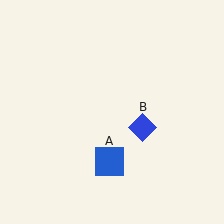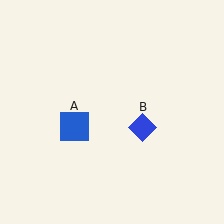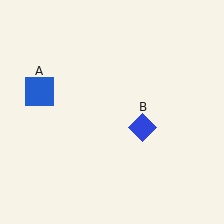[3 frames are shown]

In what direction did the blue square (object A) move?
The blue square (object A) moved up and to the left.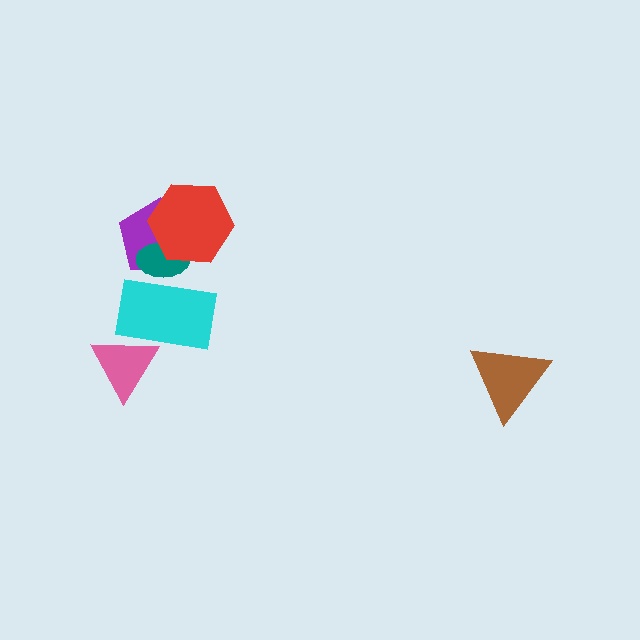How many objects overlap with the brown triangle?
0 objects overlap with the brown triangle.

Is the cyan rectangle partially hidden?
No, no other shape covers it.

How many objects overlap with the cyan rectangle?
3 objects overlap with the cyan rectangle.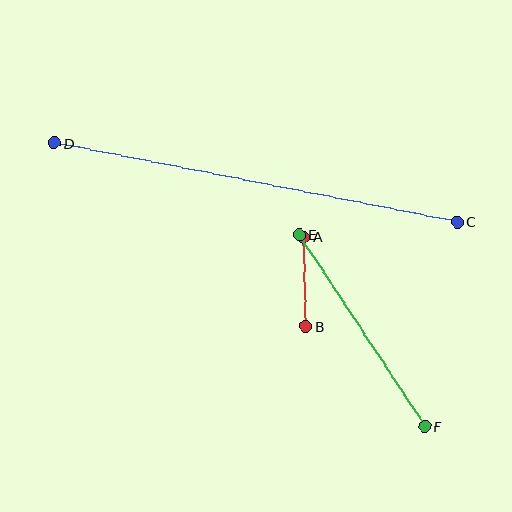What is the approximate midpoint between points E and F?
The midpoint is at approximately (362, 331) pixels.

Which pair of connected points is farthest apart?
Points C and D are farthest apart.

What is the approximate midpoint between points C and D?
The midpoint is at approximately (256, 183) pixels.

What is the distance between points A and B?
The distance is approximately 90 pixels.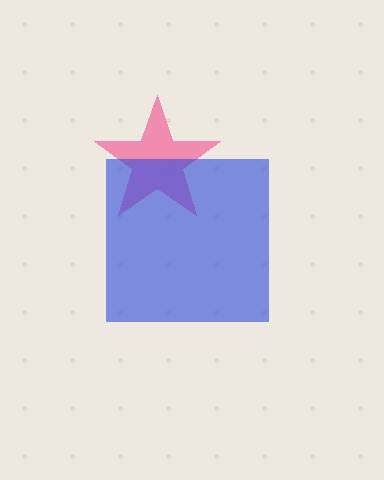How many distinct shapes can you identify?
There are 2 distinct shapes: a pink star, a blue square.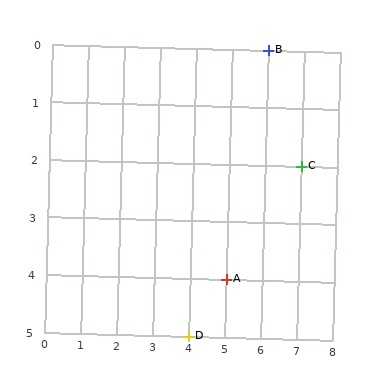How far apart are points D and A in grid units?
Points D and A are 1 column and 1 row apart (about 1.4 grid units diagonally).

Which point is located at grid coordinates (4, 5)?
Point D is at (4, 5).